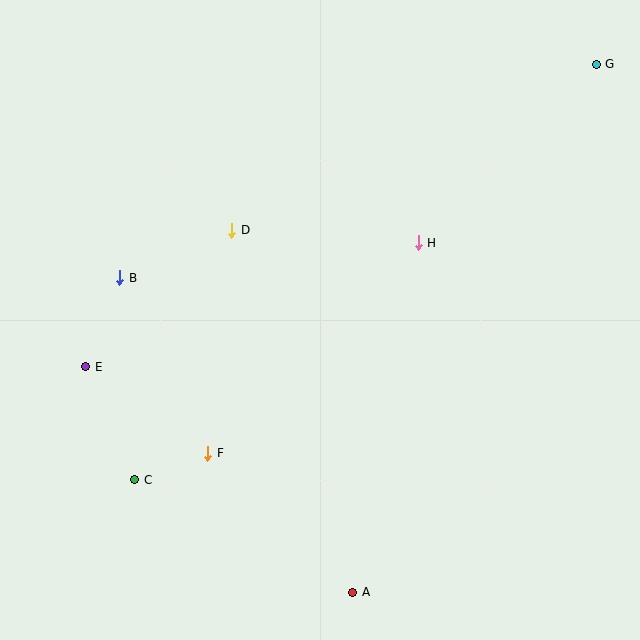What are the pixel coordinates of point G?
Point G is at (596, 64).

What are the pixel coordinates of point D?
Point D is at (232, 231).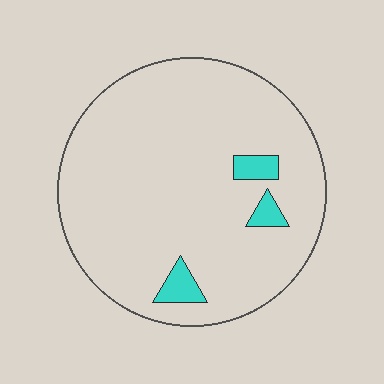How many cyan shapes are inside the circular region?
3.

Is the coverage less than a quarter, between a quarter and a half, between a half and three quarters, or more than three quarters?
Less than a quarter.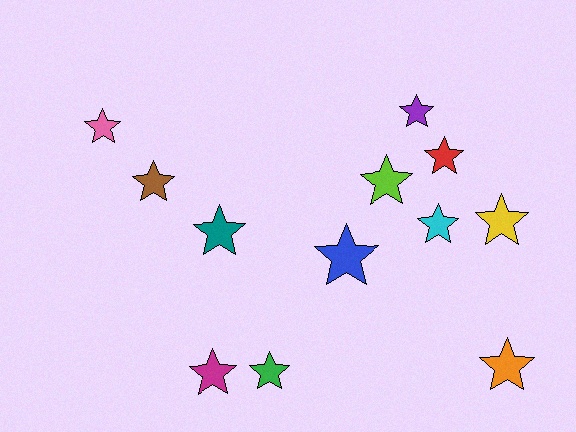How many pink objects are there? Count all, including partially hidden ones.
There is 1 pink object.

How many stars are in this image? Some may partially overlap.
There are 12 stars.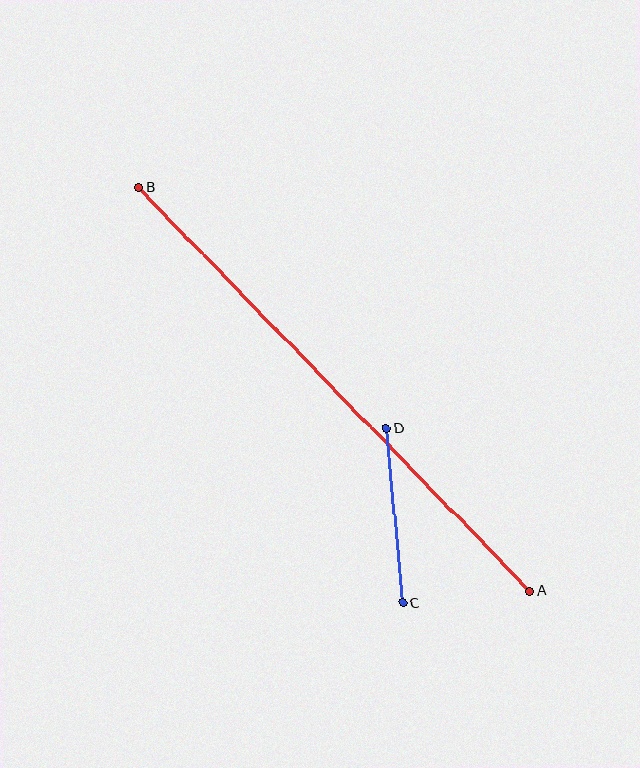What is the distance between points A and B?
The distance is approximately 563 pixels.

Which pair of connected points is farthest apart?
Points A and B are farthest apart.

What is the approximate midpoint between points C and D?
The midpoint is at approximately (394, 516) pixels.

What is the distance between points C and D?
The distance is approximately 175 pixels.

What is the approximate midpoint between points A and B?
The midpoint is at approximately (334, 389) pixels.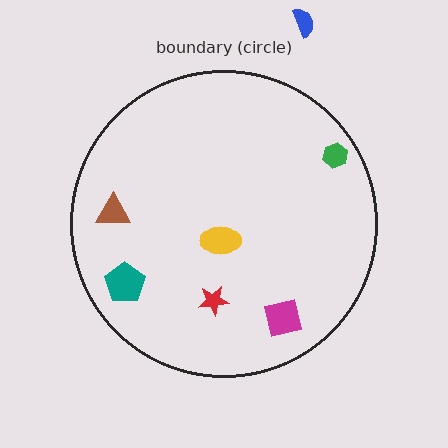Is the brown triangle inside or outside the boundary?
Inside.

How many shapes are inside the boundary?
6 inside, 1 outside.